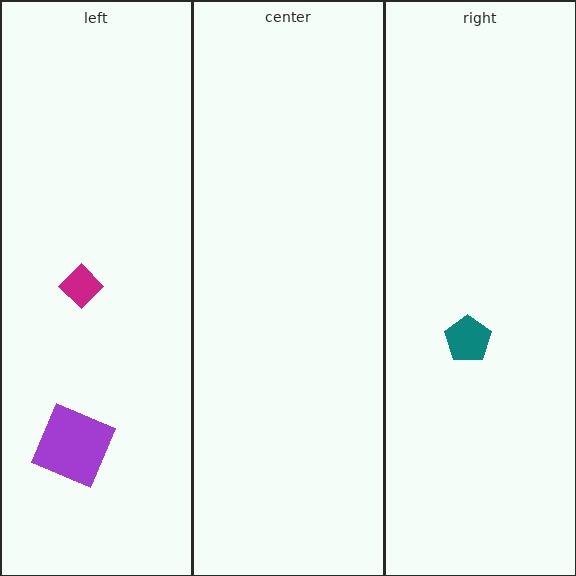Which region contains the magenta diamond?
The left region.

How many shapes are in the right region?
1.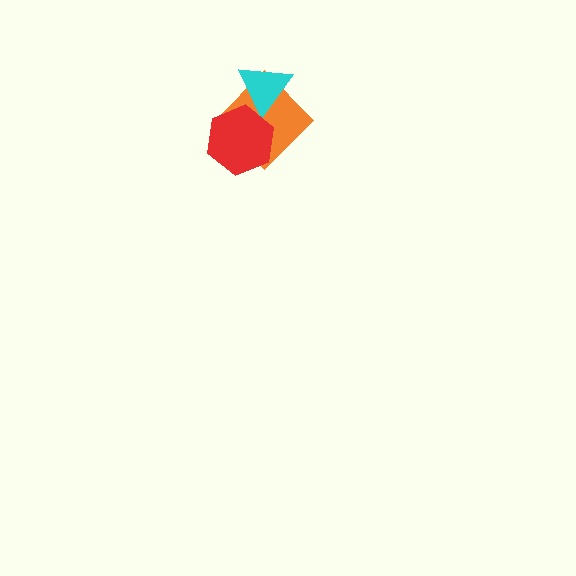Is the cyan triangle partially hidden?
Yes, it is partially covered by another shape.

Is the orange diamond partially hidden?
Yes, it is partially covered by another shape.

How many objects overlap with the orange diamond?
2 objects overlap with the orange diamond.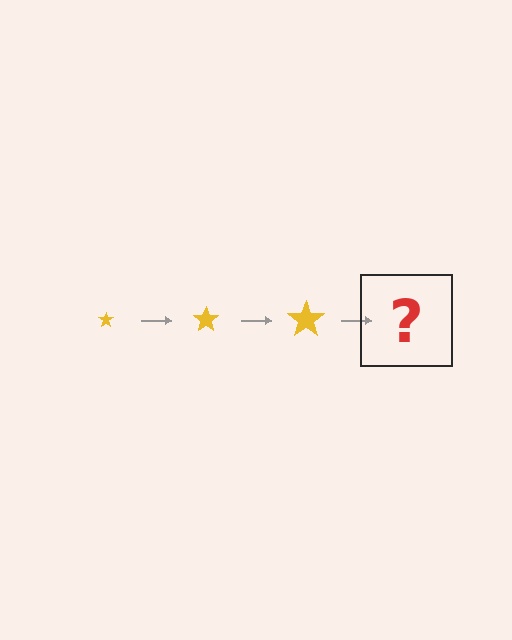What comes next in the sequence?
The next element should be a yellow star, larger than the previous one.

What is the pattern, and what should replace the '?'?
The pattern is that the star gets progressively larger each step. The '?' should be a yellow star, larger than the previous one.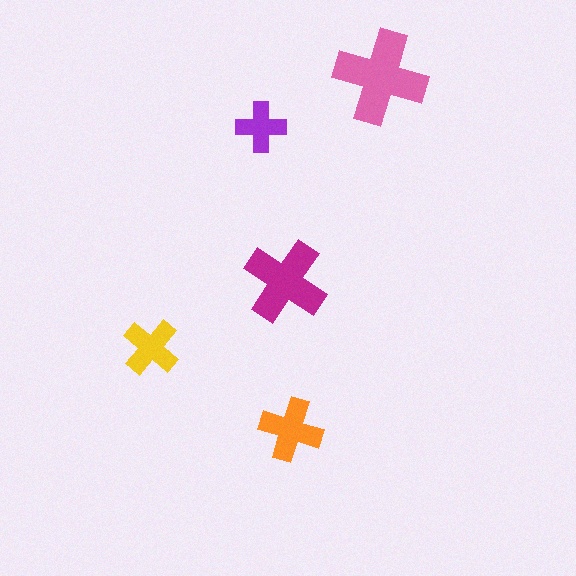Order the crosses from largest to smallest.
the pink one, the magenta one, the orange one, the yellow one, the purple one.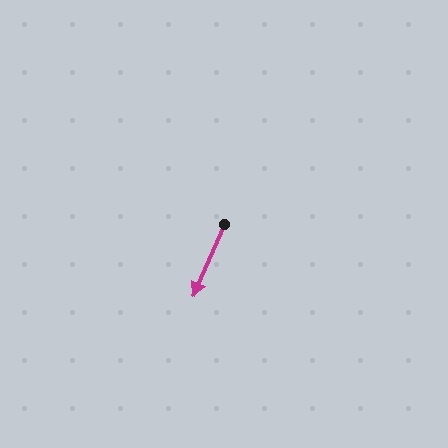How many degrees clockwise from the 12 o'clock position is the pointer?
Approximately 203 degrees.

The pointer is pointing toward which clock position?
Roughly 7 o'clock.